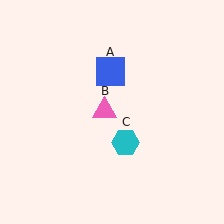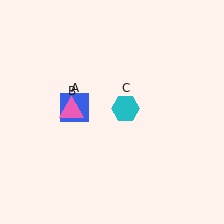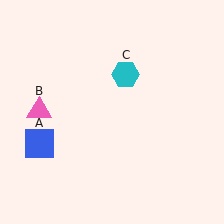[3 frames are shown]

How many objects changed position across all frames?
3 objects changed position: blue square (object A), pink triangle (object B), cyan hexagon (object C).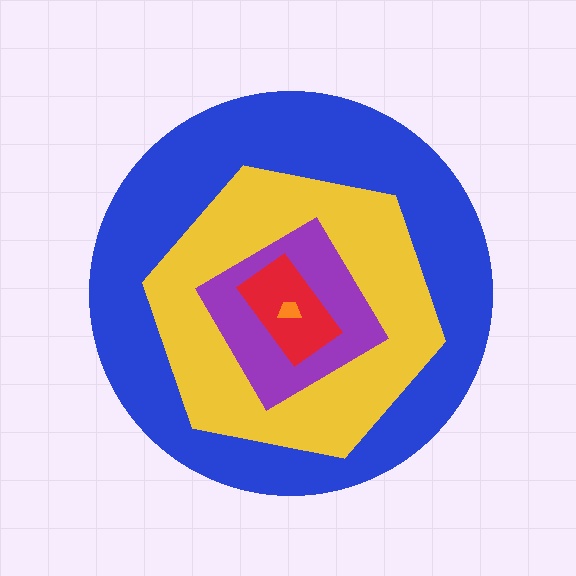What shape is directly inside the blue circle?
The yellow hexagon.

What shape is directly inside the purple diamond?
The red rectangle.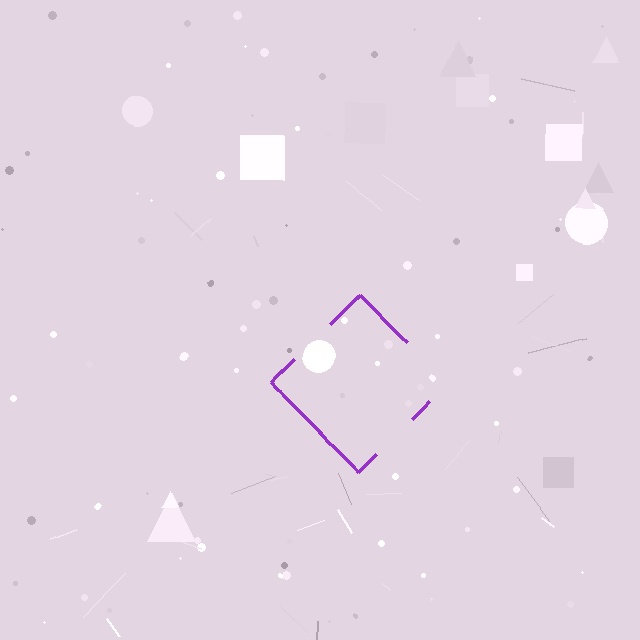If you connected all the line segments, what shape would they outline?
They would outline a diamond.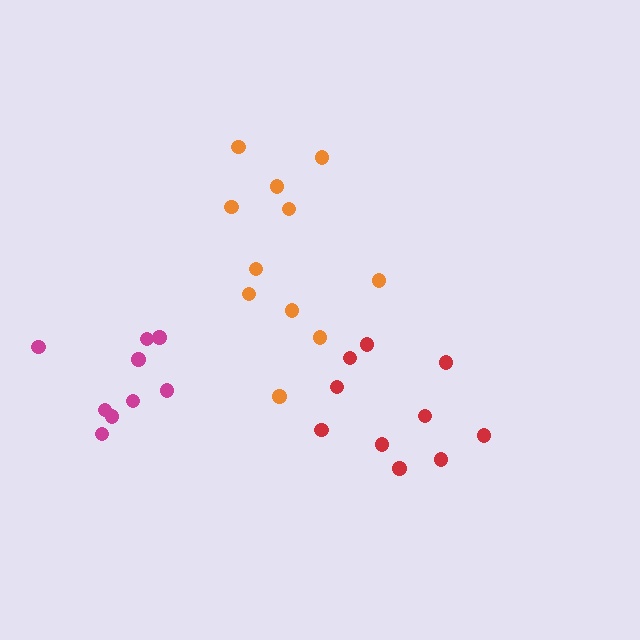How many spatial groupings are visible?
There are 3 spatial groupings.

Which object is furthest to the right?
The red cluster is rightmost.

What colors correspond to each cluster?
The clusters are colored: magenta, orange, red.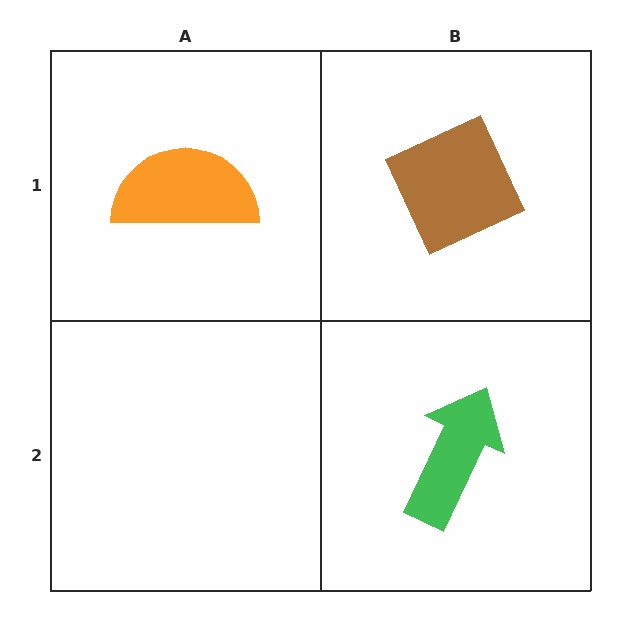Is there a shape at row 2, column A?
No, that cell is empty.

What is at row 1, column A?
An orange semicircle.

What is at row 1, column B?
A brown diamond.